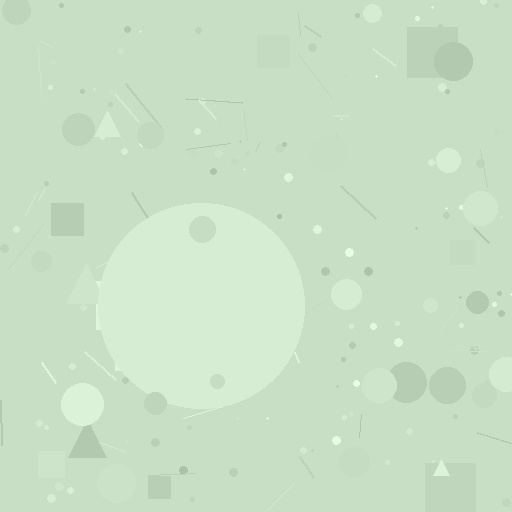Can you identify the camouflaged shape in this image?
The camouflaged shape is a circle.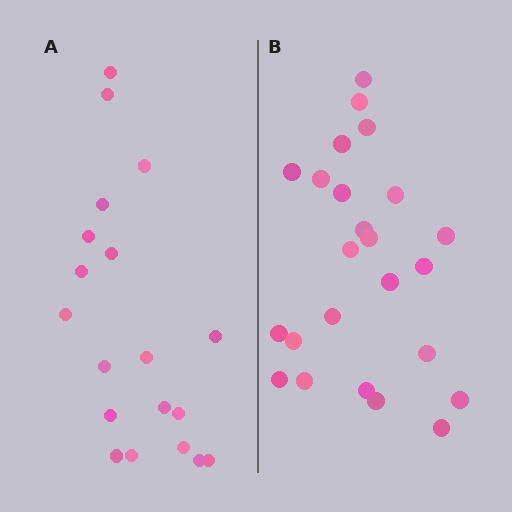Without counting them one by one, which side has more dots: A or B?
Region B (the right region) has more dots.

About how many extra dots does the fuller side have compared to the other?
Region B has about 5 more dots than region A.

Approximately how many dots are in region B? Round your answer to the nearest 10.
About 20 dots. (The exact count is 24, which rounds to 20.)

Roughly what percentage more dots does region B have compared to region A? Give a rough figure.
About 25% more.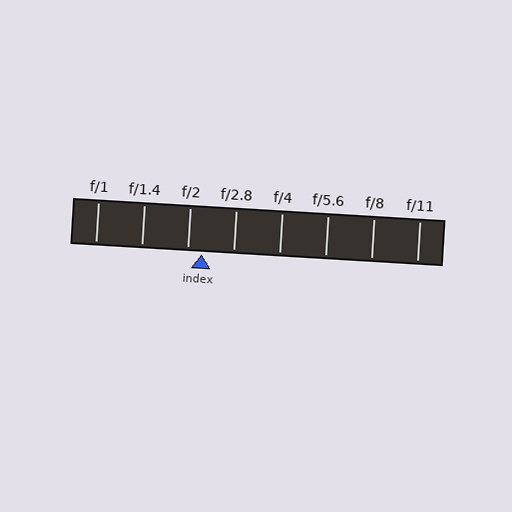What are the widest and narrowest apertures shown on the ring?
The widest aperture shown is f/1 and the narrowest is f/11.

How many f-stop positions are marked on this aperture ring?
There are 8 f-stop positions marked.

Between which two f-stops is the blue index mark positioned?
The index mark is between f/2 and f/2.8.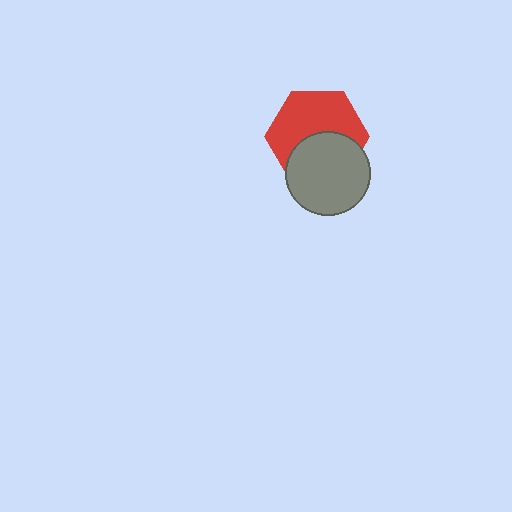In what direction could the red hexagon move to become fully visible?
The red hexagon could move up. That would shift it out from behind the gray circle entirely.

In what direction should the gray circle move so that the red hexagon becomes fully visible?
The gray circle should move down. That is the shortest direction to clear the overlap and leave the red hexagon fully visible.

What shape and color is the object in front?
The object in front is a gray circle.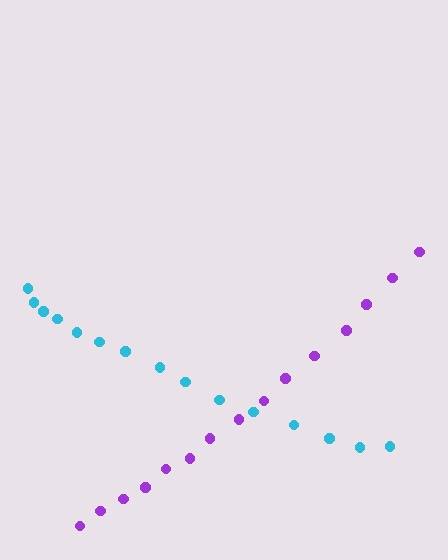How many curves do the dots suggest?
There are 2 distinct paths.